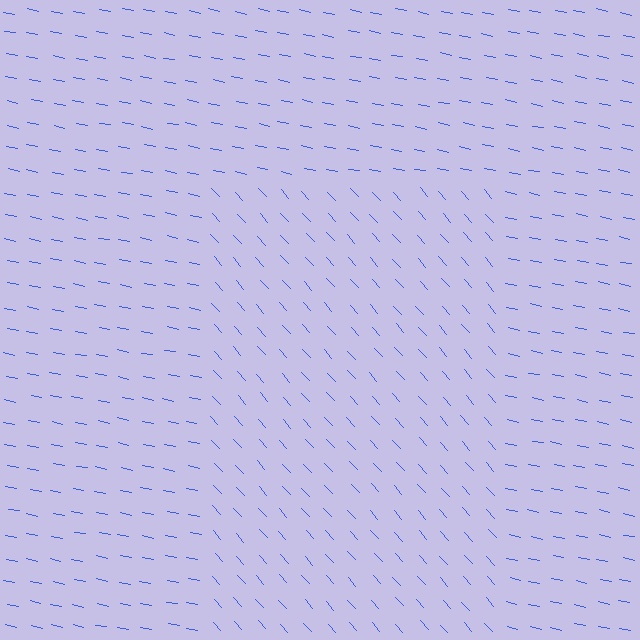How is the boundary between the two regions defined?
The boundary is defined purely by a change in line orientation (approximately 36 degrees difference). All lines are the same color and thickness.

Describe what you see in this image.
The image is filled with small blue line segments. A rectangle region in the image has lines oriented differently from the surrounding lines, creating a visible texture boundary.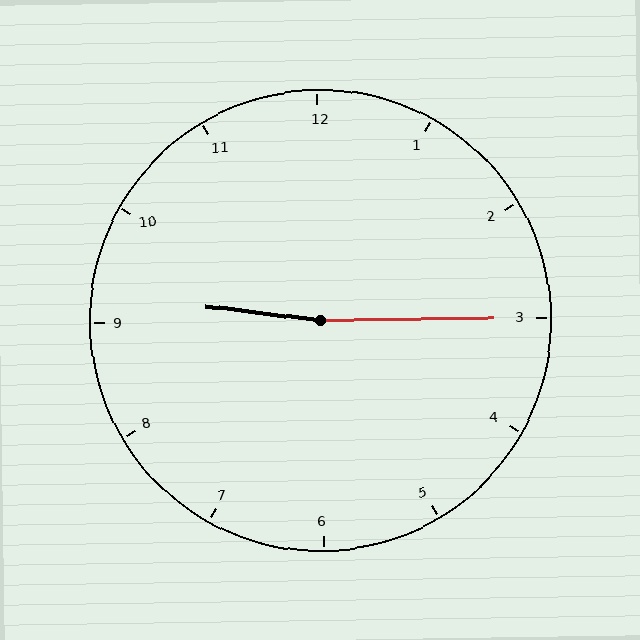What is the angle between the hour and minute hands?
Approximately 172 degrees.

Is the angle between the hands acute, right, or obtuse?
It is obtuse.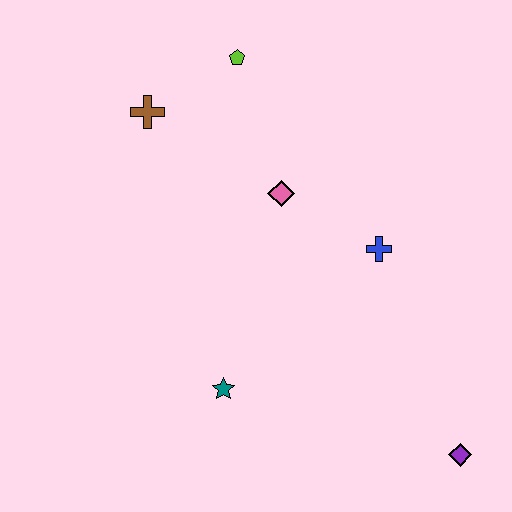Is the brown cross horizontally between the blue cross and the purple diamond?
No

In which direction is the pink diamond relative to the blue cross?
The pink diamond is to the left of the blue cross.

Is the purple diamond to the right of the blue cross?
Yes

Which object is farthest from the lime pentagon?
The purple diamond is farthest from the lime pentagon.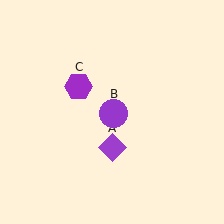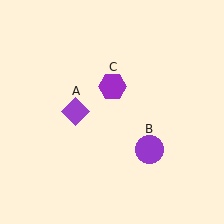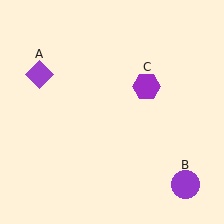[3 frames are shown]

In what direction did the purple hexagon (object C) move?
The purple hexagon (object C) moved right.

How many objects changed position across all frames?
3 objects changed position: purple diamond (object A), purple circle (object B), purple hexagon (object C).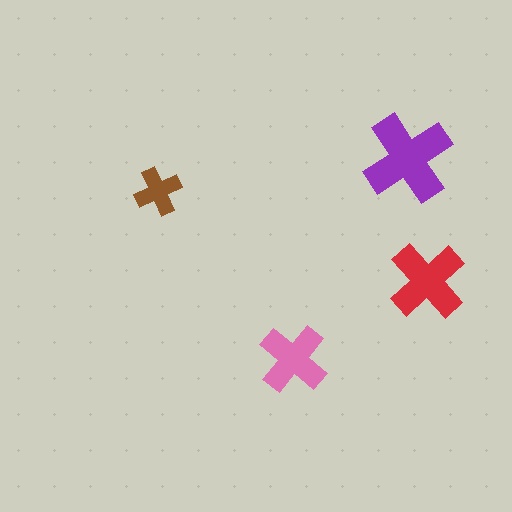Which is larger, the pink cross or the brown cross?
The pink one.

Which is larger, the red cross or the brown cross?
The red one.